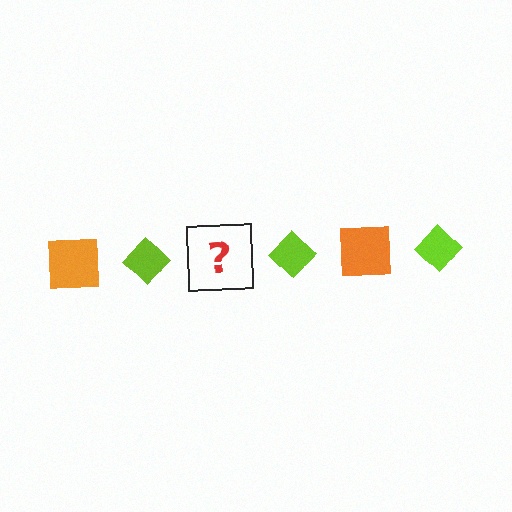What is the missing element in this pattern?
The missing element is an orange square.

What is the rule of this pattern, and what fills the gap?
The rule is that the pattern alternates between orange square and lime diamond. The gap should be filled with an orange square.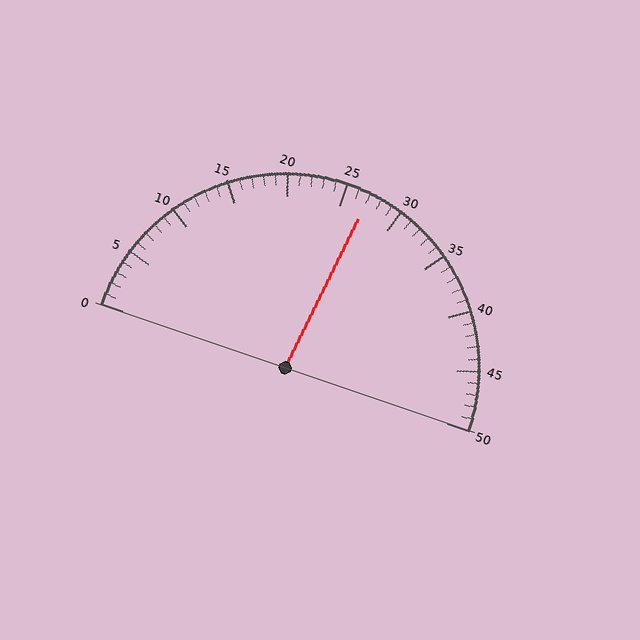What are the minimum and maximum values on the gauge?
The gauge ranges from 0 to 50.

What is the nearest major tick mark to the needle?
The nearest major tick mark is 25.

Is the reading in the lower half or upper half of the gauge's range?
The reading is in the upper half of the range (0 to 50).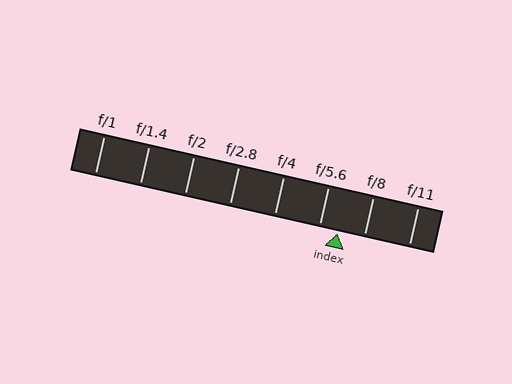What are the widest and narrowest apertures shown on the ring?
The widest aperture shown is f/1 and the narrowest is f/11.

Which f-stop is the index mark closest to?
The index mark is closest to f/5.6.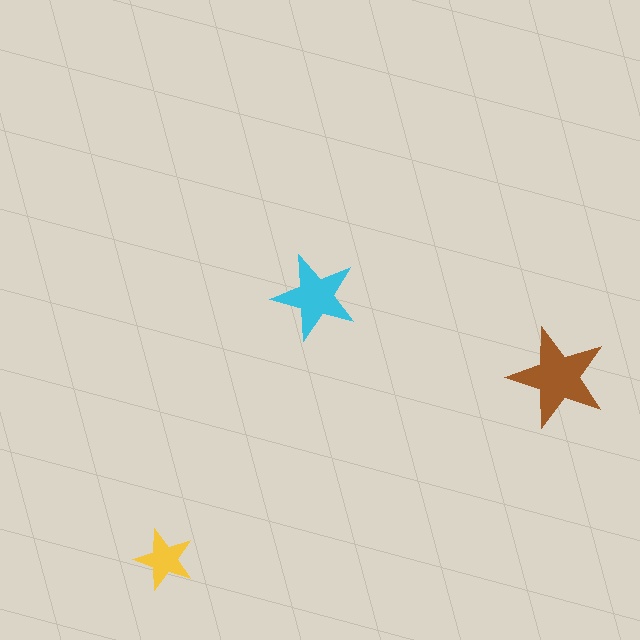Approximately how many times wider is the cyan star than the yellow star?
About 1.5 times wider.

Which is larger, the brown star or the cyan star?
The brown one.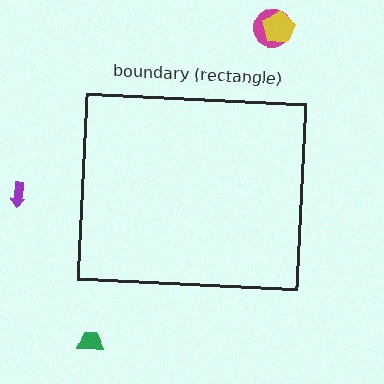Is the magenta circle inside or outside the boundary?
Outside.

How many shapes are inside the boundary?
0 inside, 4 outside.